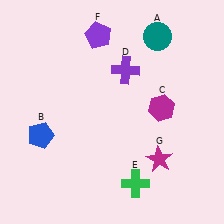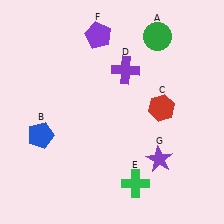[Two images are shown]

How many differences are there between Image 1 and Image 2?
There are 3 differences between the two images.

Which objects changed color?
A changed from teal to green. C changed from magenta to red. G changed from magenta to purple.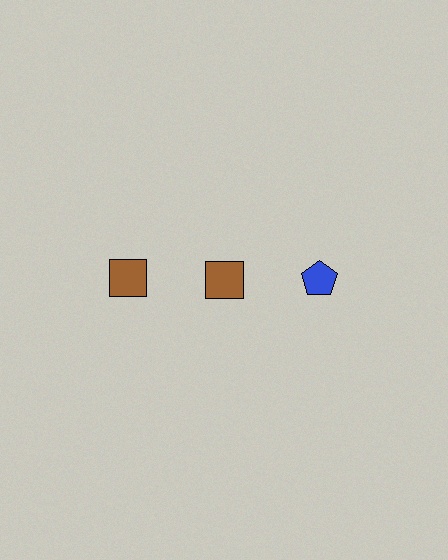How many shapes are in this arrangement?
There are 3 shapes arranged in a grid pattern.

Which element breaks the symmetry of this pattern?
The blue pentagon in the top row, center column breaks the symmetry. All other shapes are brown squares.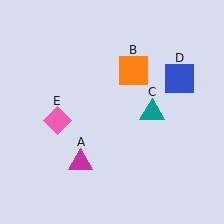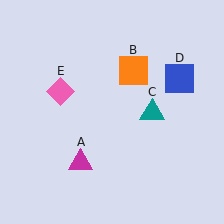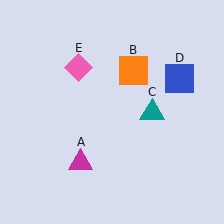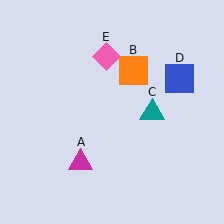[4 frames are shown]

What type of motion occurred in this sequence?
The pink diamond (object E) rotated clockwise around the center of the scene.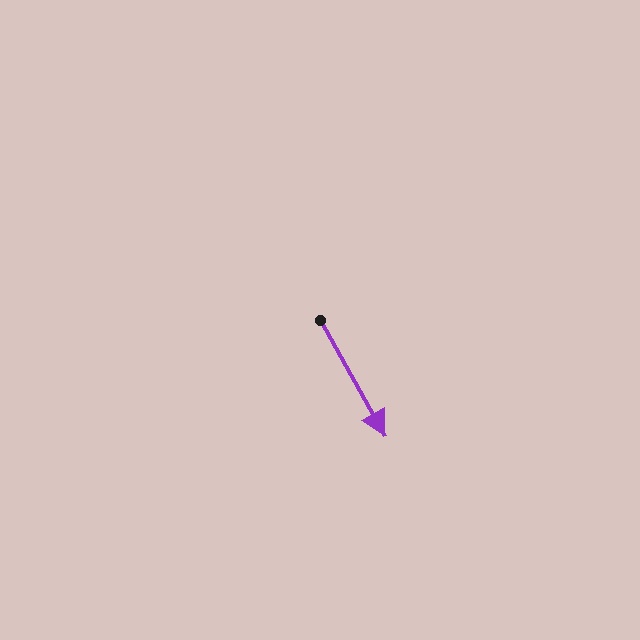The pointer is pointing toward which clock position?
Roughly 5 o'clock.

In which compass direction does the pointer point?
Southeast.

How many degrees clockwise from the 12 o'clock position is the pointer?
Approximately 151 degrees.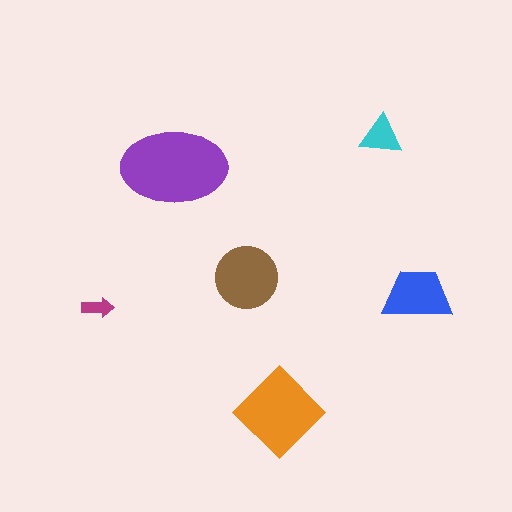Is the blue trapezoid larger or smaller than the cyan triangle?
Larger.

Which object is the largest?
The purple ellipse.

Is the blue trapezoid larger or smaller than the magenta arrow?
Larger.